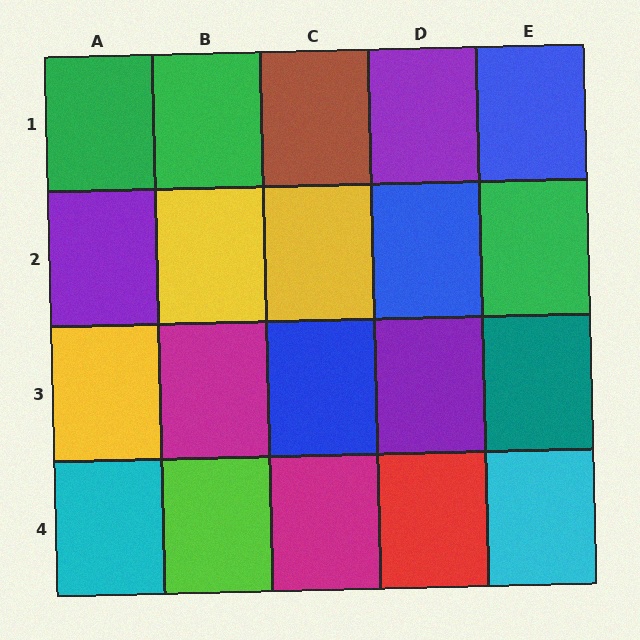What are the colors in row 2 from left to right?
Purple, yellow, yellow, blue, green.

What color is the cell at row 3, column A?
Yellow.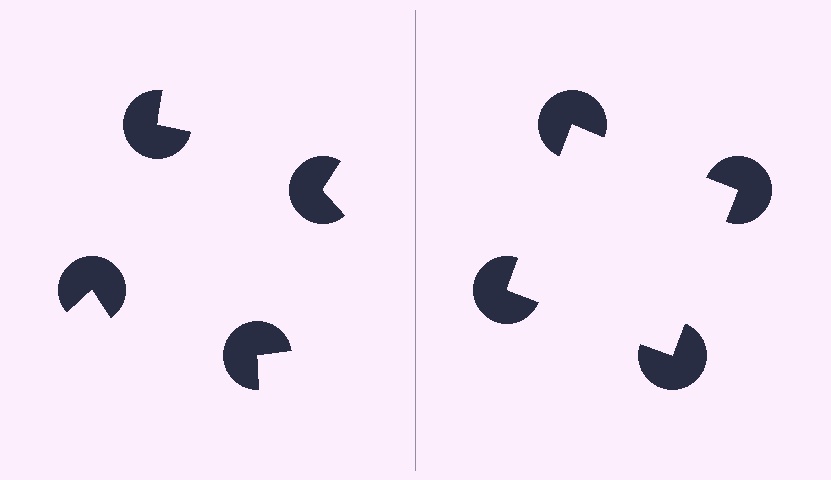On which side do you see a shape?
An illusory square appears on the right side. On the left side the wedge cuts are rotated, so no coherent shape forms.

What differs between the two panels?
The pac-man discs are positioned identically on both sides; only the wedge orientations differ. On the right they align to a square; on the left they are misaligned.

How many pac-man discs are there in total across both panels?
8 — 4 on each side.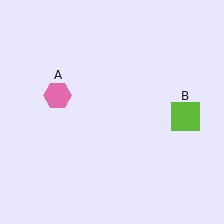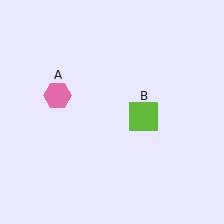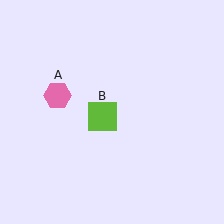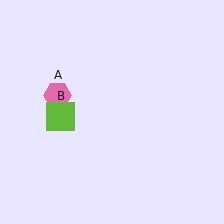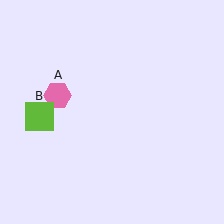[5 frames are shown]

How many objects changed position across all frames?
1 object changed position: lime square (object B).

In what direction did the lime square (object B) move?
The lime square (object B) moved left.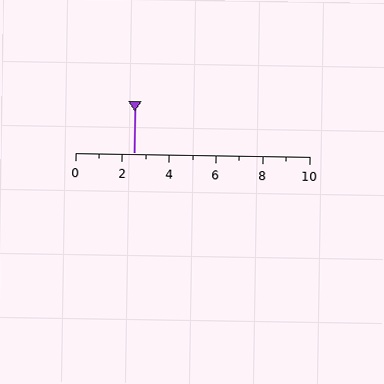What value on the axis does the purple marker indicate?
The marker indicates approximately 2.5.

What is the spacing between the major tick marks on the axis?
The major ticks are spaced 2 apart.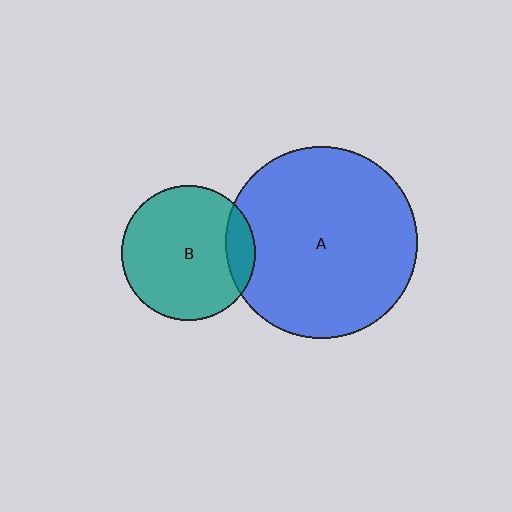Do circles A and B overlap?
Yes.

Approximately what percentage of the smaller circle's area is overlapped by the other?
Approximately 15%.